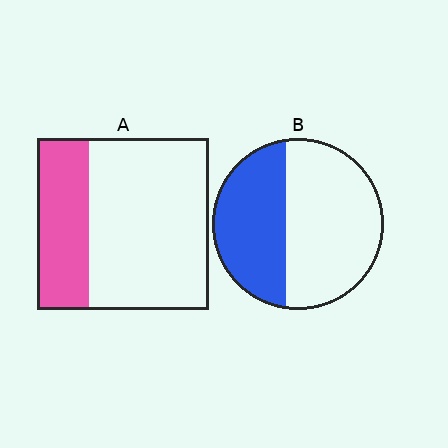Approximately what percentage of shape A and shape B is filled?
A is approximately 30% and B is approximately 40%.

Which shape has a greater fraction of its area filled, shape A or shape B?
Shape B.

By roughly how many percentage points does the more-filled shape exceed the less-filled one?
By roughly 10 percentage points (B over A).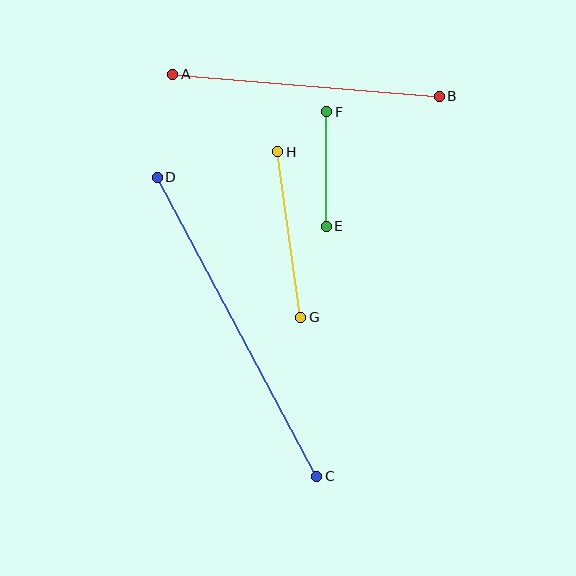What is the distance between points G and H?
The distance is approximately 167 pixels.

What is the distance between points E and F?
The distance is approximately 114 pixels.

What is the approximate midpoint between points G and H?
The midpoint is at approximately (289, 234) pixels.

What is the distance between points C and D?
The distance is approximately 339 pixels.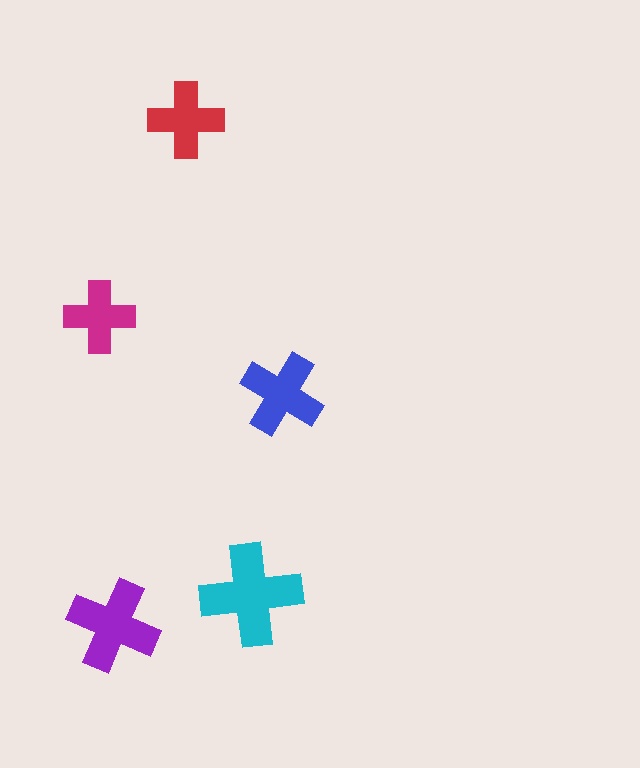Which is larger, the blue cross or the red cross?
The blue one.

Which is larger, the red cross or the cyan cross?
The cyan one.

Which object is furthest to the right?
The blue cross is rightmost.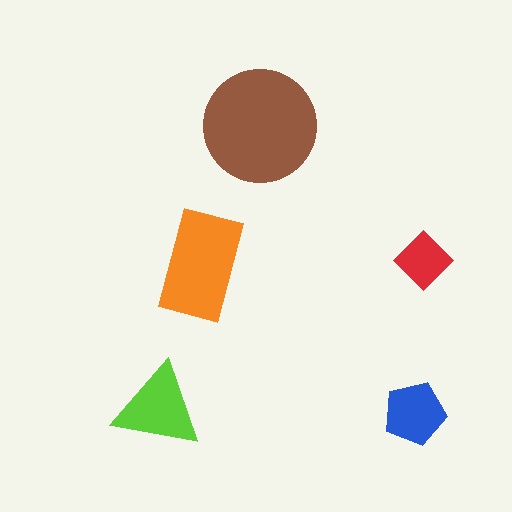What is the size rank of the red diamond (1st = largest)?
5th.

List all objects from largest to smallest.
The brown circle, the orange rectangle, the lime triangle, the blue pentagon, the red diamond.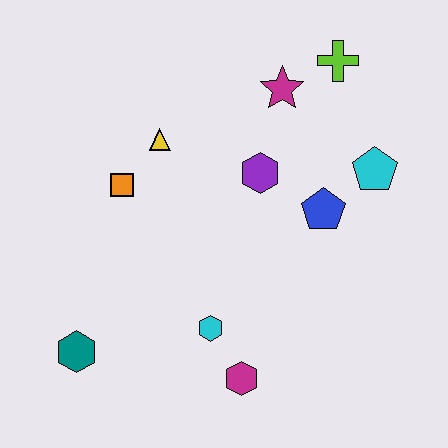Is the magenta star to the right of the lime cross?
No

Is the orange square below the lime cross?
Yes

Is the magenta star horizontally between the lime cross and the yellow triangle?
Yes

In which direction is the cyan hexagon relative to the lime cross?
The cyan hexagon is below the lime cross.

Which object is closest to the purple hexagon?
The blue pentagon is closest to the purple hexagon.